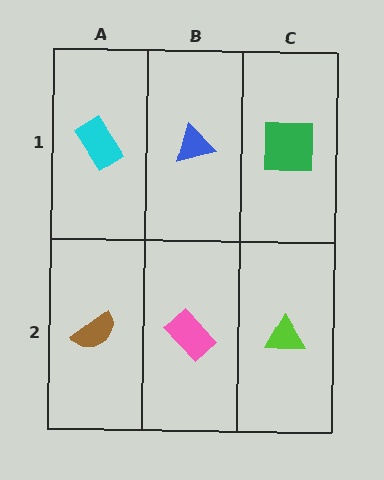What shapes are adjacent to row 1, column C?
A lime triangle (row 2, column C), a blue triangle (row 1, column B).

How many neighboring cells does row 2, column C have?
2.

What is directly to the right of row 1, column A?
A blue triangle.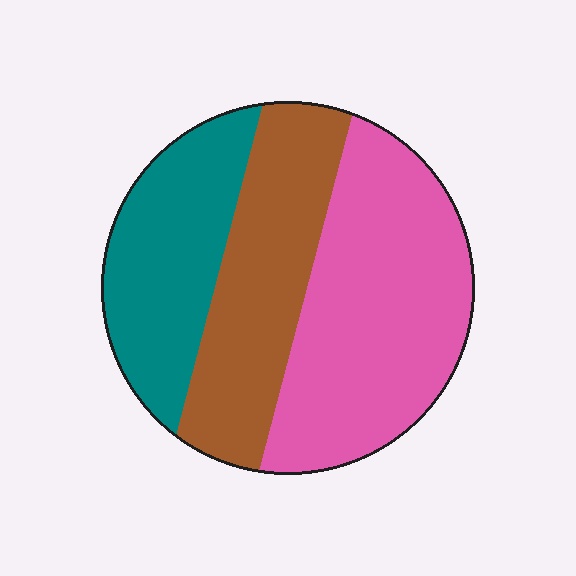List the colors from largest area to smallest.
From largest to smallest: pink, brown, teal.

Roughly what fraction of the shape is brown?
Brown takes up about one third (1/3) of the shape.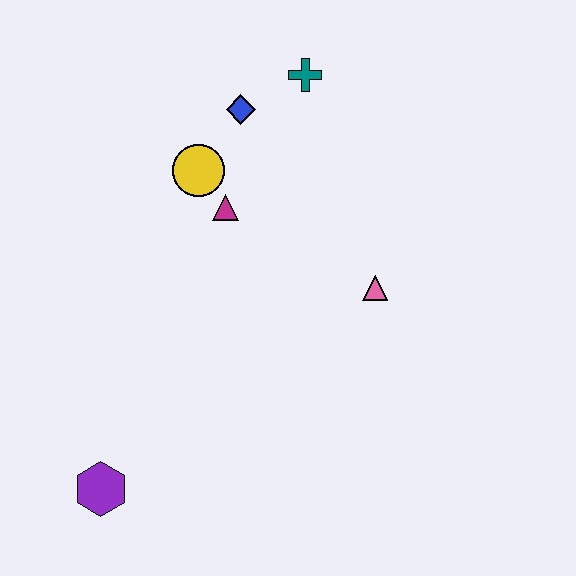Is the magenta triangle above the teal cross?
No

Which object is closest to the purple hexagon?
The magenta triangle is closest to the purple hexagon.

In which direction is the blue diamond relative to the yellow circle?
The blue diamond is above the yellow circle.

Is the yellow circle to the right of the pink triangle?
No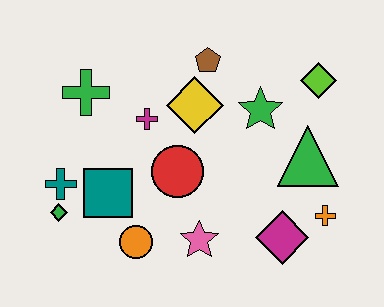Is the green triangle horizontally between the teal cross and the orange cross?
Yes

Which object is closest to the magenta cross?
The yellow diamond is closest to the magenta cross.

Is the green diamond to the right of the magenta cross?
No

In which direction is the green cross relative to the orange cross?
The green cross is to the left of the orange cross.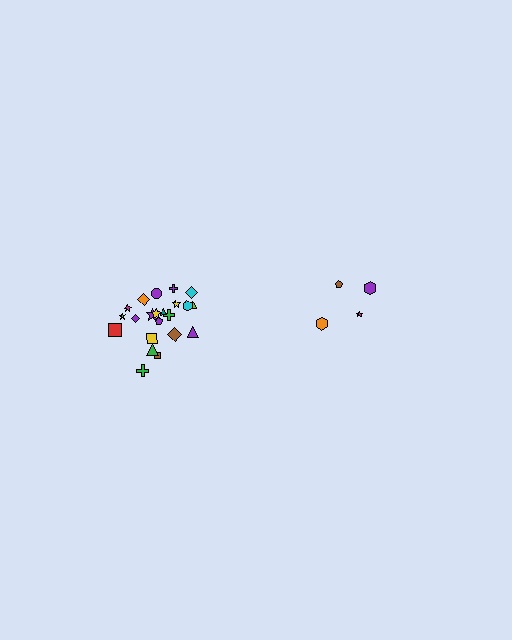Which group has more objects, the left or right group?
The left group.